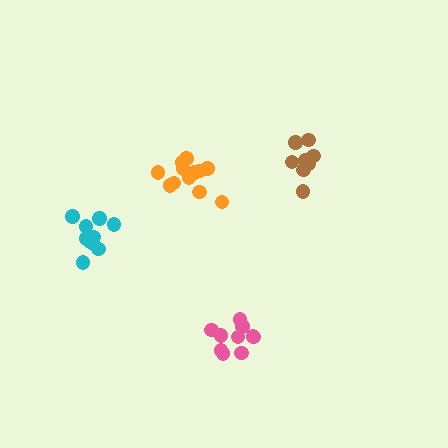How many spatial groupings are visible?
There are 4 spatial groupings.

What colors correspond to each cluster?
The clusters are colored: orange, brown, cyan, pink.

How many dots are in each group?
Group 1: 12 dots, Group 2: 8 dots, Group 3: 10 dots, Group 4: 10 dots (40 total).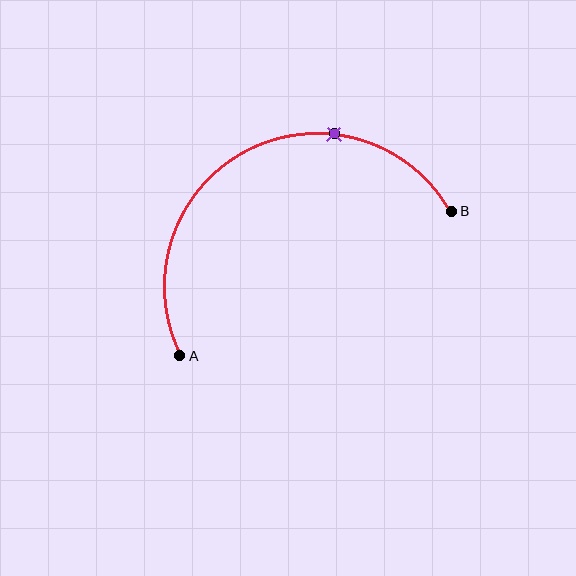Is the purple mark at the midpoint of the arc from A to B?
No. The purple mark lies on the arc but is closer to endpoint B. The arc midpoint would be at the point on the curve equidistant along the arc from both A and B.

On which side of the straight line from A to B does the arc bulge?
The arc bulges above the straight line connecting A and B.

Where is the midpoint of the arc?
The arc midpoint is the point on the curve farthest from the straight line joining A and B. It sits above that line.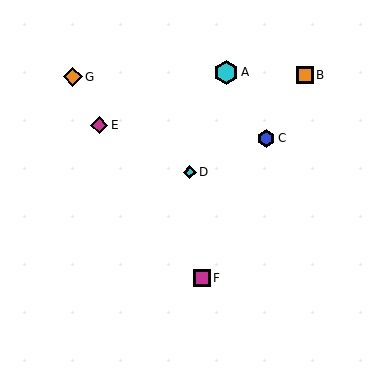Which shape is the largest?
The cyan hexagon (labeled A) is the largest.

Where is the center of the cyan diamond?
The center of the cyan diamond is at (190, 172).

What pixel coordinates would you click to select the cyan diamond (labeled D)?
Click at (190, 172) to select the cyan diamond D.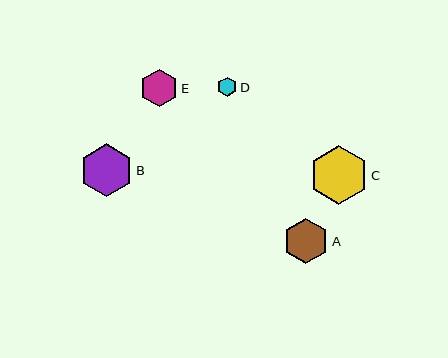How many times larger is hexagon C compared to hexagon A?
Hexagon C is approximately 1.3 times the size of hexagon A.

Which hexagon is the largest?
Hexagon C is the largest with a size of approximately 58 pixels.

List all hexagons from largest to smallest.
From largest to smallest: C, B, A, E, D.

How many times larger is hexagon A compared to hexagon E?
Hexagon A is approximately 1.2 times the size of hexagon E.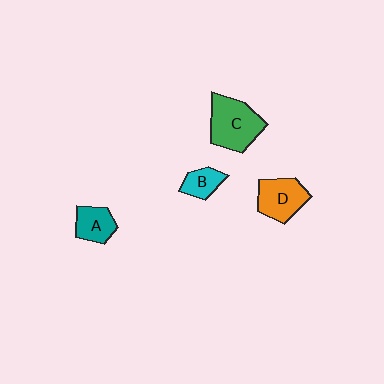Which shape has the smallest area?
Shape B (cyan).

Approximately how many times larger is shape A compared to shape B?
Approximately 1.2 times.